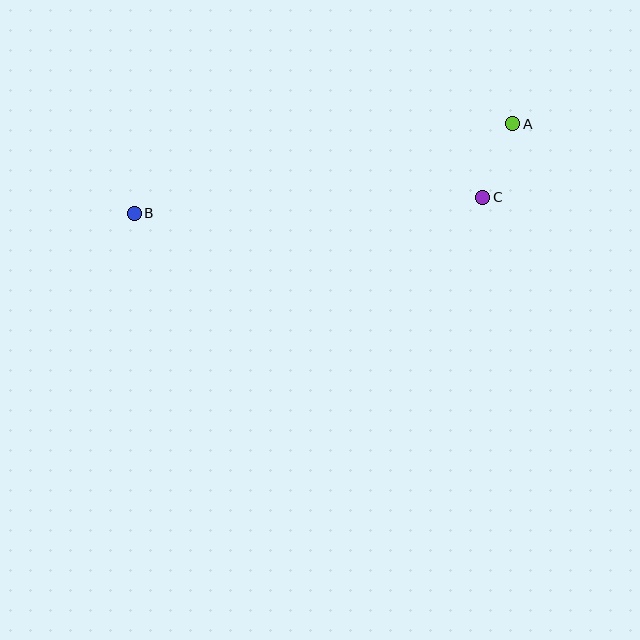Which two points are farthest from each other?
Points A and B are farthest from each other.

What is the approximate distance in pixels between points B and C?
The distance between B and C is approximately 348 pixels.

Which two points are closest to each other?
Points A and C are closest to each other.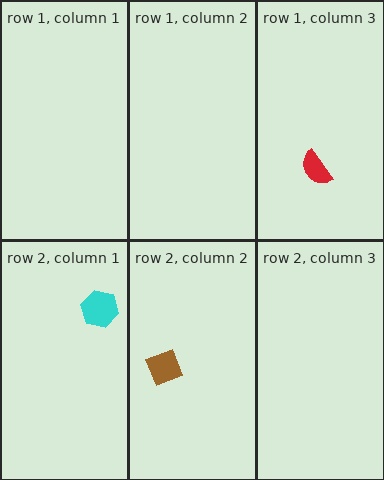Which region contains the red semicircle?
The row 1, column 3 region.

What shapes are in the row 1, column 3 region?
The red semicircle.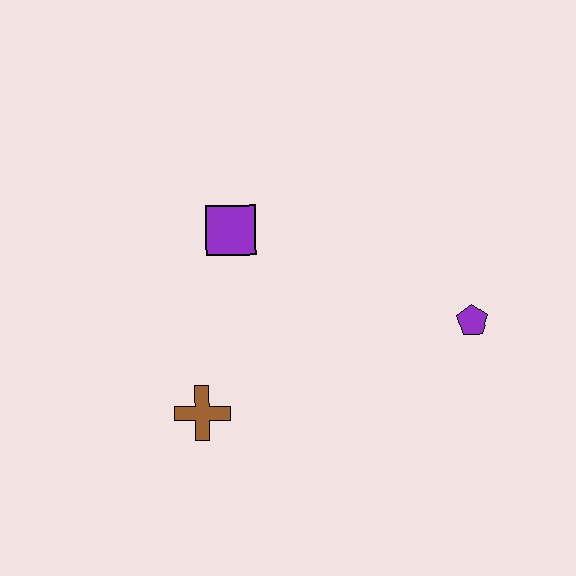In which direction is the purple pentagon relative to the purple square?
The purple pentagon is to the right of the purple square.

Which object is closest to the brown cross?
The purple square is closest to the brown cross.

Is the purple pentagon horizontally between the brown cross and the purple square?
No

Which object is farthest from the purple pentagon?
The brown cross is farthest from the purple pentagon.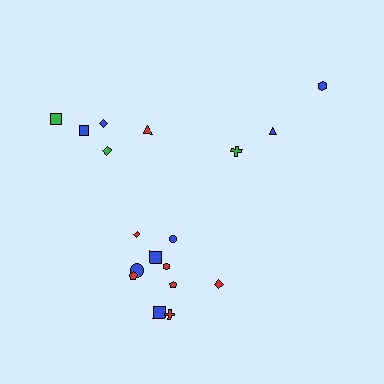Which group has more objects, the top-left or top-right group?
The top-left group.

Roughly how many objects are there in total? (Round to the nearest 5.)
Roughly 20 objects in total.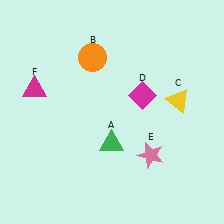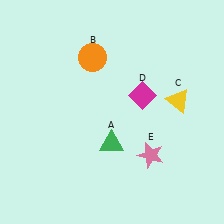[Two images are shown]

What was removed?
The magenta triangle (F) was removed in Image 2.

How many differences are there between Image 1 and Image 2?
There is 1 difference between the two images.